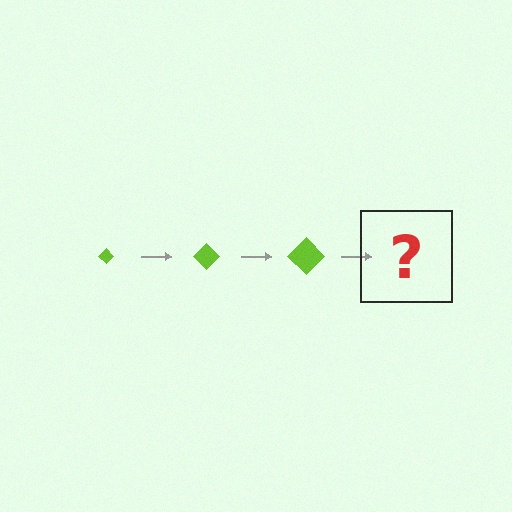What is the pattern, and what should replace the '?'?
The pattern is that the diamond gets progressively larger each step. The '?' should be a lime diamond, larger than the previous one.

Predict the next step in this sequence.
The next step is a lime diamond, larger than the previous one.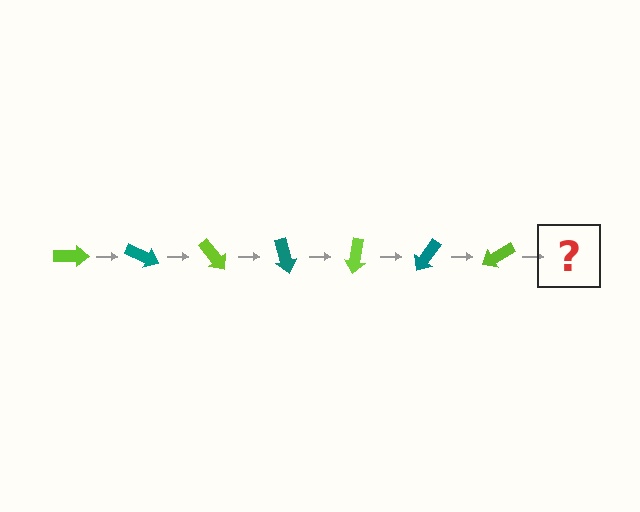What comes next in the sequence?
The next element should be a teal arrow, rotated 175 degrees from the start.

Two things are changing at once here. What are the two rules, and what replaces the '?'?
The two rules are that it rotates 25 degrees each step and the color cycles through lime and teal. The '?' should be a teal arrow, rotated 175 degrees from the start.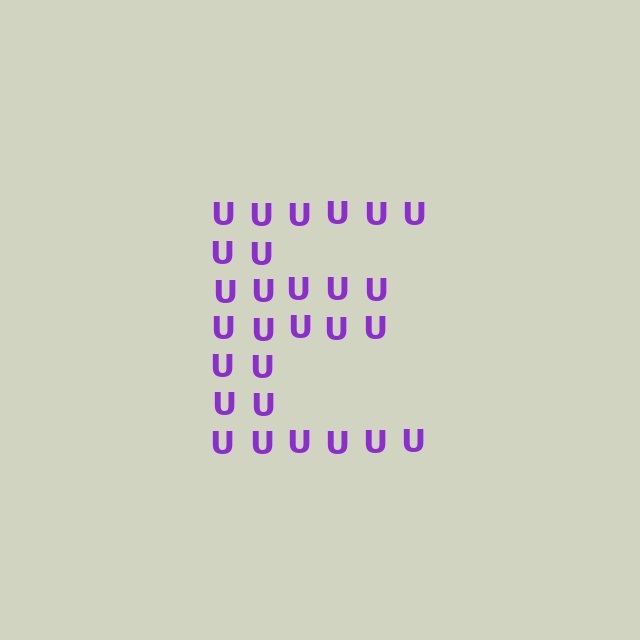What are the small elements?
The small elements are letter U's.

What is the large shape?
The large shape is the letter E.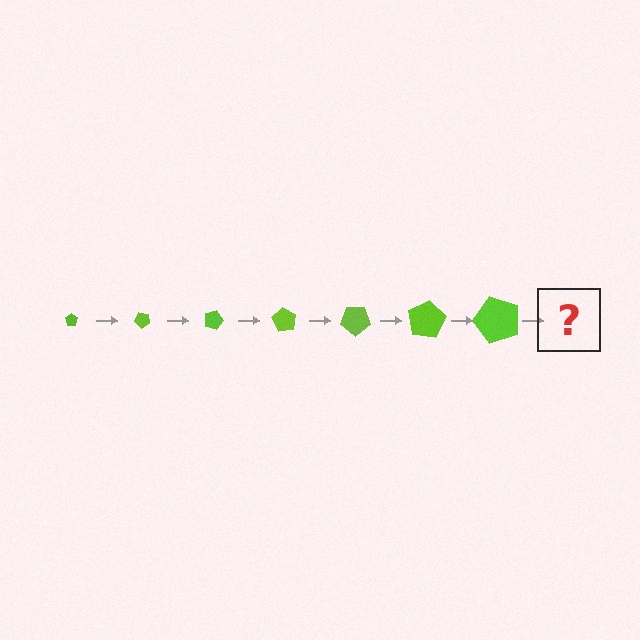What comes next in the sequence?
The next element should be a pentagon, larger than the previous one and rotated 315 degrees from the start.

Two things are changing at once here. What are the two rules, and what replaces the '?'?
The two rules are that the pentagon grows larger each step and it rotates 45 degrees each step. The '?' should be a pentagon, larger than the previous one and rotated 315 degrees from the start.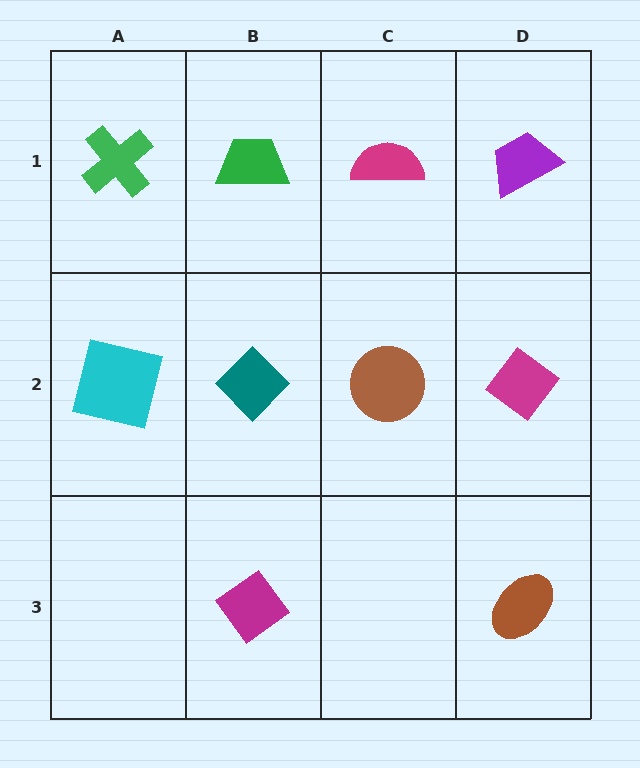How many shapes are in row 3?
2 shapes.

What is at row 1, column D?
A purple trapezoid.